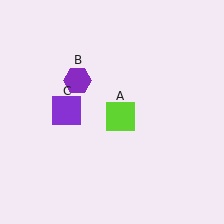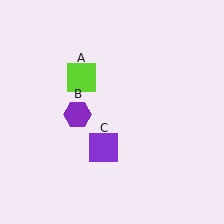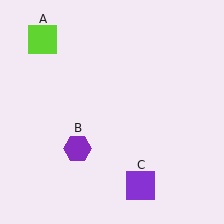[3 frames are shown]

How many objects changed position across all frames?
3 objects changed position: lime square (object A), purple hexagon (object B), purple square (object C).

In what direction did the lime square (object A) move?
The lime square (object A) moved up and to the left.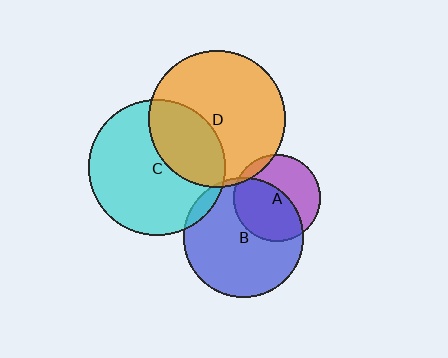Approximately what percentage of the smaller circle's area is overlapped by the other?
Approximately 5%.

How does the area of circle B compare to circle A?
Approximately 1.9 times.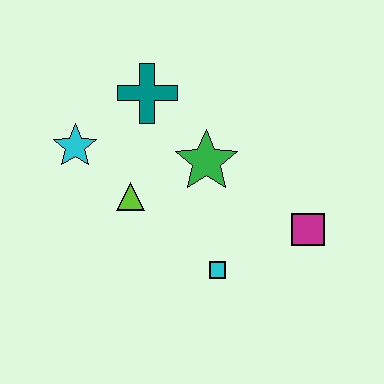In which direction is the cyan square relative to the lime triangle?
The cyan square is to the right of the lime triangle.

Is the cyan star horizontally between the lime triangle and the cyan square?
No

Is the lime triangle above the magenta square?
Yes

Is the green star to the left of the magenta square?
Yes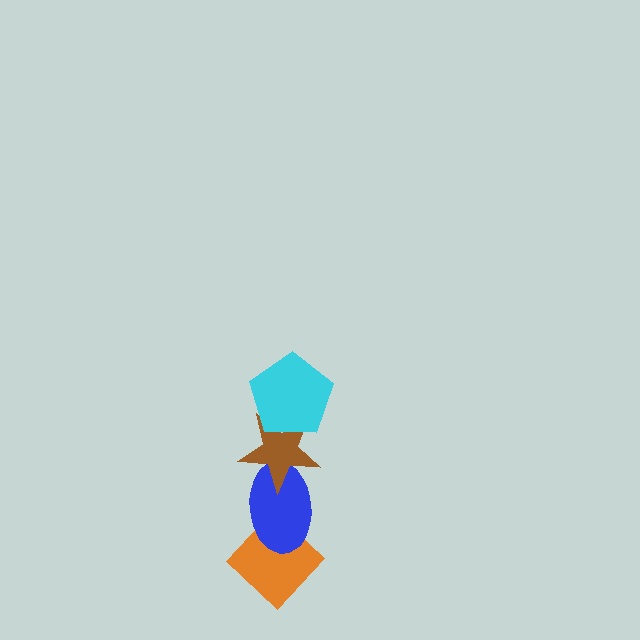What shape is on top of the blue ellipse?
The brown star is on top of the blue ellipse.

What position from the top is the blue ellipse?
The blue ellipse is 3rd from the top.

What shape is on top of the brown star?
The cyan pentagon is on top of the brown star.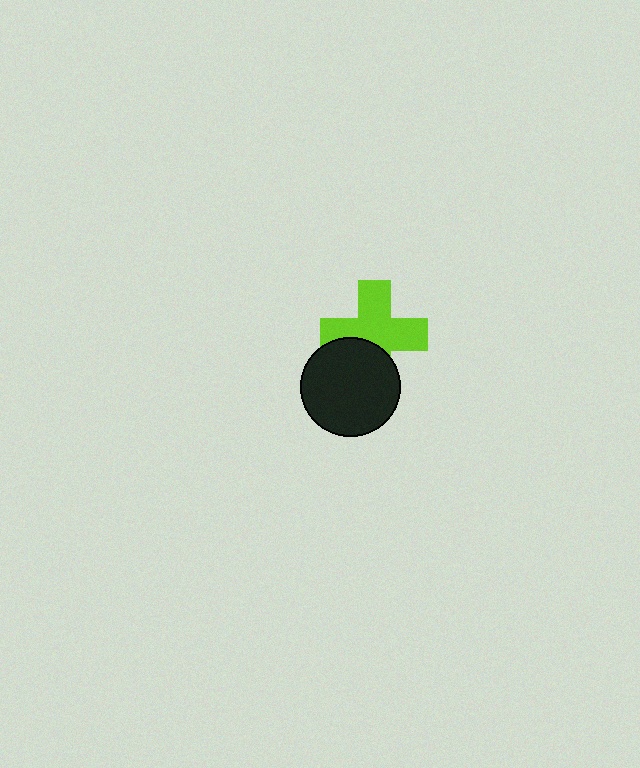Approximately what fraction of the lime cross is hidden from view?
Roughly 31% of the lime cross is hidden behind the black circle.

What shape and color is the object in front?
The object in front is a black circle.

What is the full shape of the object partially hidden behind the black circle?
The partially hidden object is a lime cross.